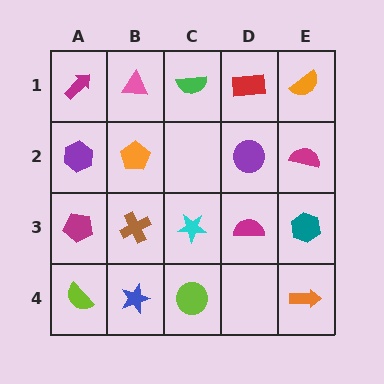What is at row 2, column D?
A purple circle.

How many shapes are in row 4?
4 shapes.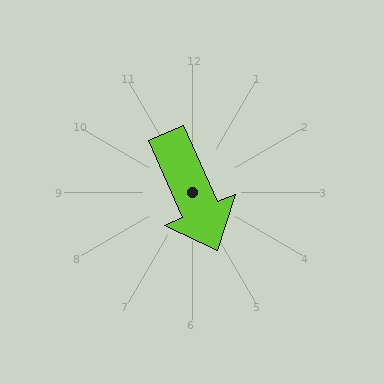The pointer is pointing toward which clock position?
Roughly 5 o'clock.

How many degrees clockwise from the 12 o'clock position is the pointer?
Approximately 156 degrees.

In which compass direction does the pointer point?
Southeast.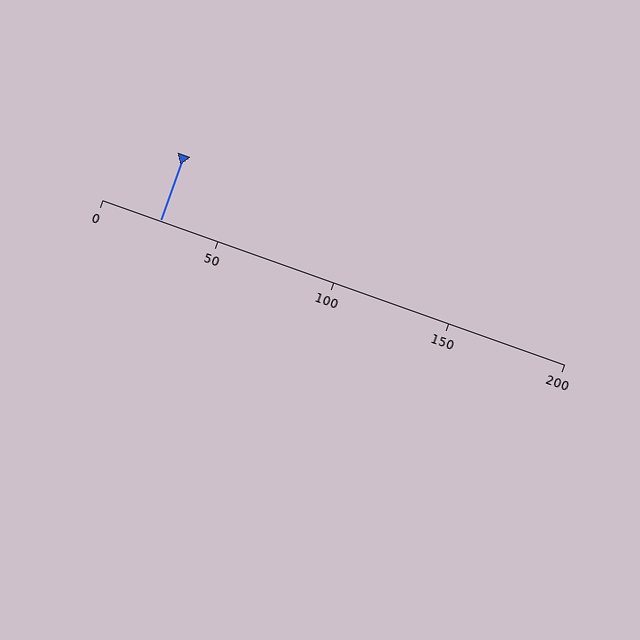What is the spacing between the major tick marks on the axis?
The major ticks are spaced 50 apart.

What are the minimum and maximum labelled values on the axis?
The axis runs from 0 to 200.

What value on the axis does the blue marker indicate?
The marker indicates approximately 25.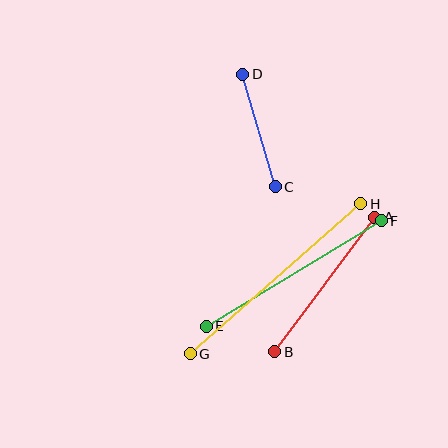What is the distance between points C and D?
The distance is approximately 117 pixels.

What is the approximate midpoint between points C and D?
The midpoint is at approximately (259, 131) pixels.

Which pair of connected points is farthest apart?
Points G and H are farthest apart.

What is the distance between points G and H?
The distance is approximately 227 pixels.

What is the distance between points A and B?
The distance is approximately 168 pixels.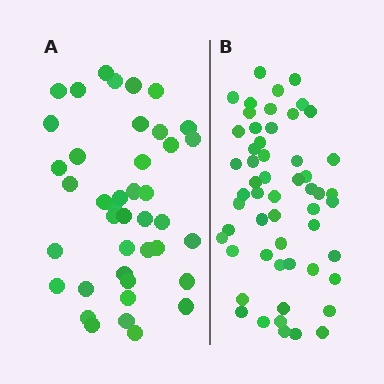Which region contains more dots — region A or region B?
Region B (the right region) has more dots.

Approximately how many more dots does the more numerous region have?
Region B has approximately 15 more dots than region A.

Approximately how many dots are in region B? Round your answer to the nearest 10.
About 60 dots. (The exact count is 55, which rounds to 60.)